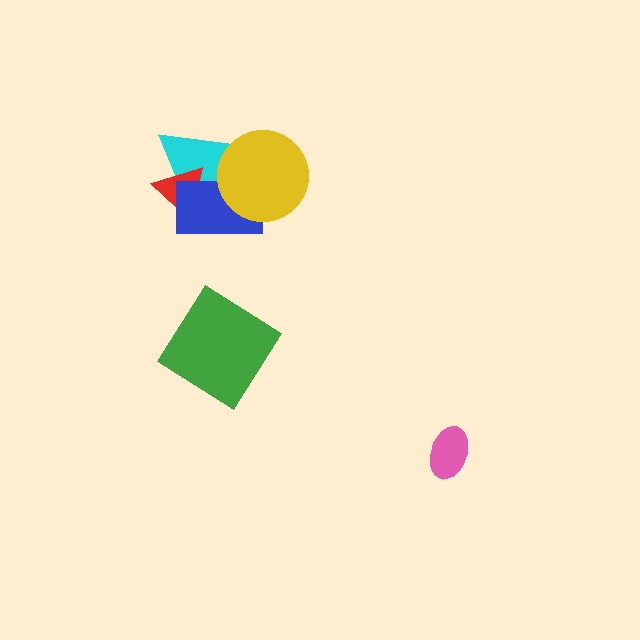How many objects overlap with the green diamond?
0 objects overlap with the green diamond.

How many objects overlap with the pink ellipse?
0 objects overlap with the pink ellipse.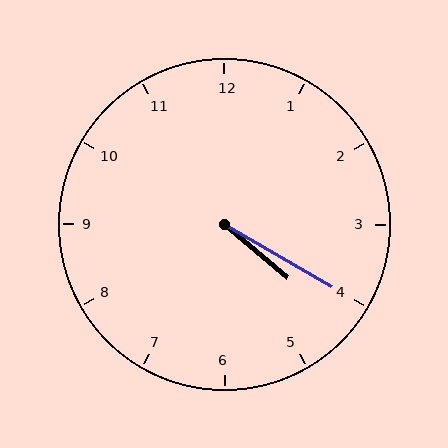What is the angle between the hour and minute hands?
Approximately 10 degrees.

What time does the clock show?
4:20.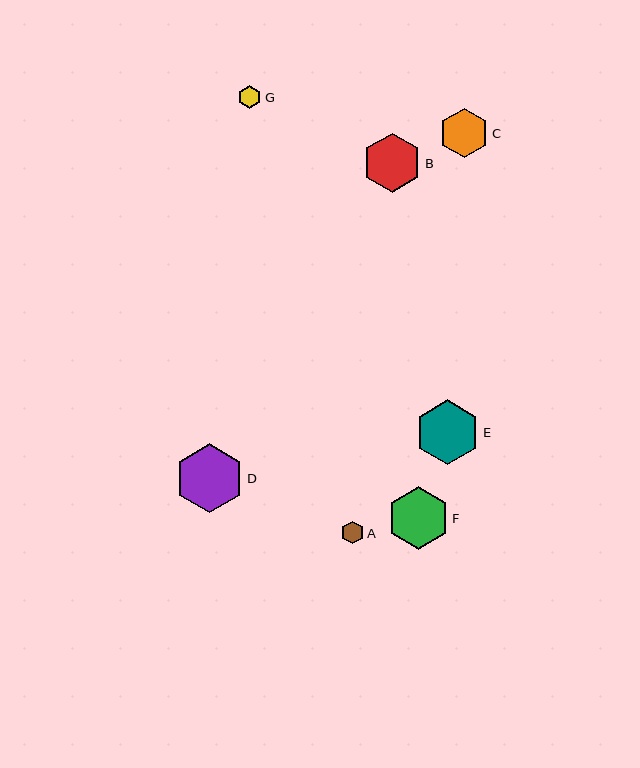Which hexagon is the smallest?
Hexagon A is the smallest with a size of approximately 23 pixels.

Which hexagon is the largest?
Hexagon D is the largest with a size of approximately 68 pixels.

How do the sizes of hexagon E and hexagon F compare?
Hexagon E and hexagon F are approximately the same size.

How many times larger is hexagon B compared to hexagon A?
Hexagon B is approximately 2.6 times the size of hexagon A.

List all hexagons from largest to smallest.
From largest to smallest: D, E, F, B, C, G, A.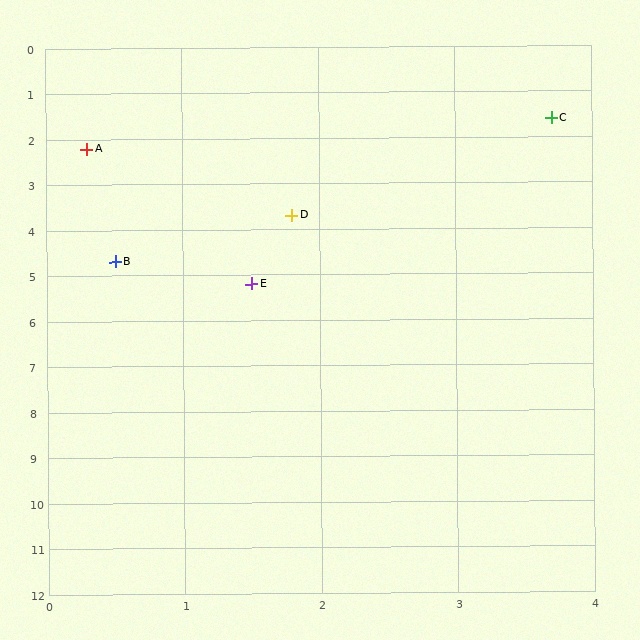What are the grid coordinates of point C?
Point C is at approximately (3.7, 1.6).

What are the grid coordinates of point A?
Point A is at approximately (0.3, 2.2).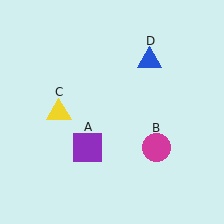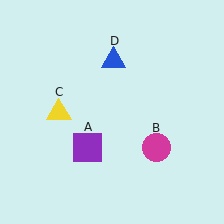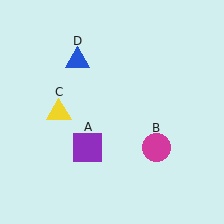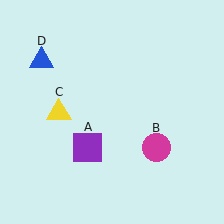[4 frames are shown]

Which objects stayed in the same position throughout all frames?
Purple square (object A) and magenta circle (object B) and yellow triangle (object C) remained stationary.